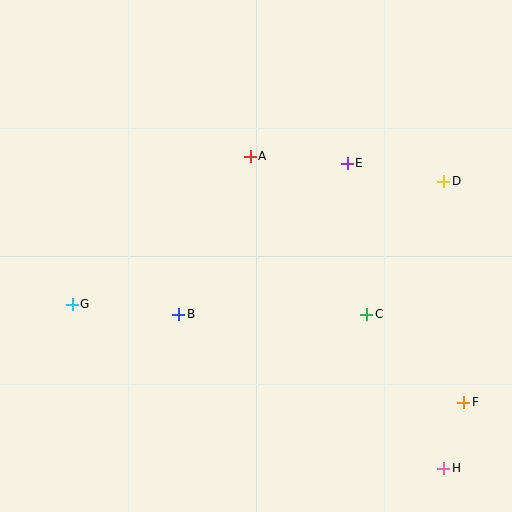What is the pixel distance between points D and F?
The distance between D and F is 222 pixels.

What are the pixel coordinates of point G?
Point G is at (72, 304).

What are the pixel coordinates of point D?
Point D is at (444, 181).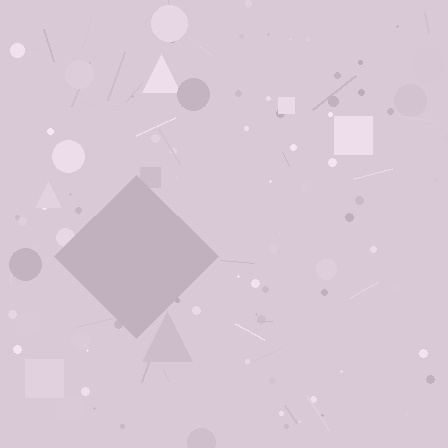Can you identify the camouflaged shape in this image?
The camouflaged shape is a diamond.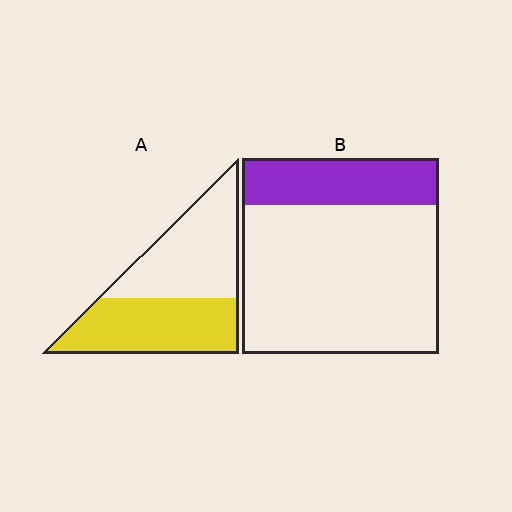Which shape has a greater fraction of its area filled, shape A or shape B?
Shape A.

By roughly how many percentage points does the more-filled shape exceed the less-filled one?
By roughly 25 percentage points (A over B).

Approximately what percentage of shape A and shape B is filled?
A is approximately 50% and B is approximately 25%.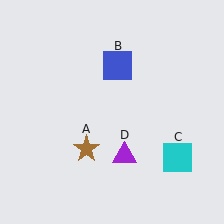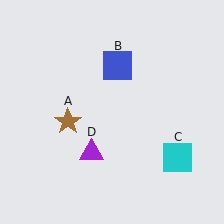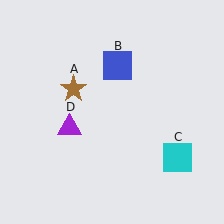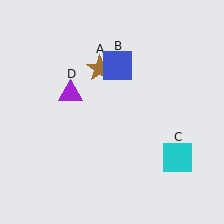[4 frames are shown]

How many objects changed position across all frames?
2 objects changed position: brown star (object A), purple triangle (object D).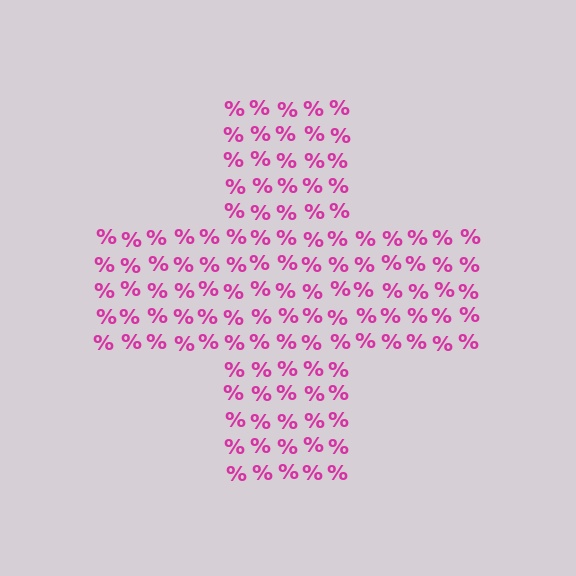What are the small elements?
The small elements are percent signs.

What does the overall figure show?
The overall figure shows a cross.